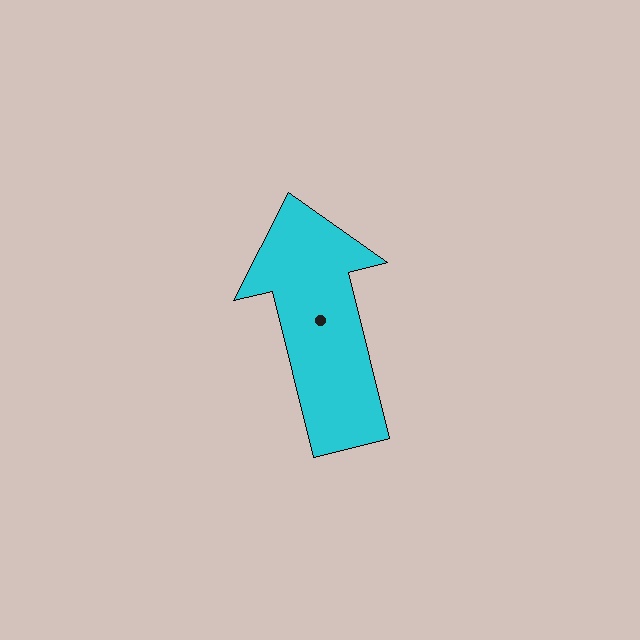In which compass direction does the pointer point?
North.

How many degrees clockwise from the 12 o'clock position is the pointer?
Approximately 346 degrees.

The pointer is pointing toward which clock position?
Roughly 12 o'clock.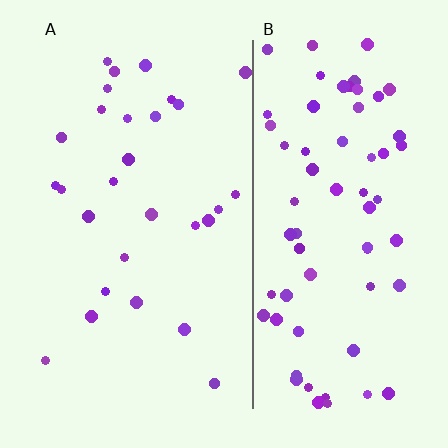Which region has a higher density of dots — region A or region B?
B (the right).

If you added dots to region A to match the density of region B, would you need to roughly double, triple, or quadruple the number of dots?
Approximately double.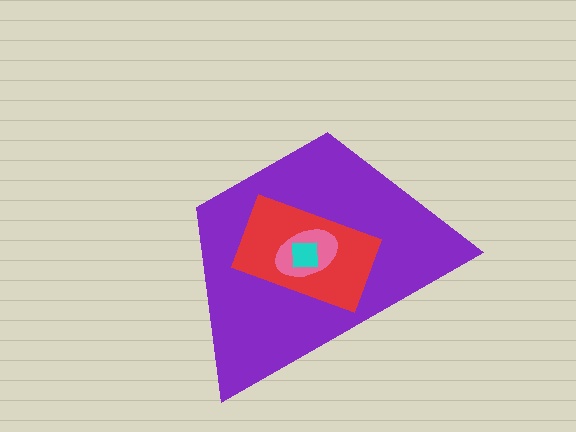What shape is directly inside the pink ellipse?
The cyan square.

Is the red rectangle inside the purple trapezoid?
Yes.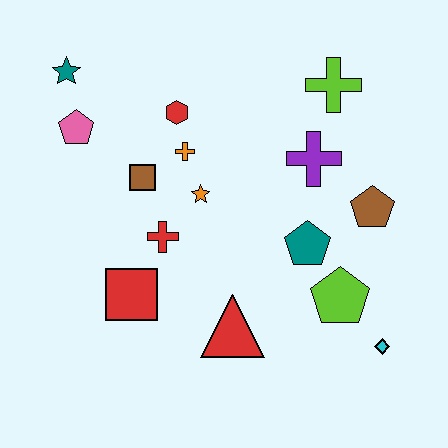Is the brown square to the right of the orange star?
No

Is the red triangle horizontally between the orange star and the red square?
No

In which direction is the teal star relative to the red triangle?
The teal star is above the red triangle.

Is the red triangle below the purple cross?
Yes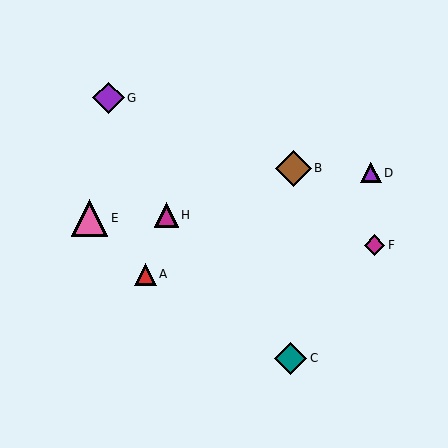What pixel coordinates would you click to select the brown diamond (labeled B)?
Click at (293, 168) to select the brown diamond B.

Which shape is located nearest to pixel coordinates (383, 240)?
The magenta diamond (labeled F) at (374, 245) is nearest to that location.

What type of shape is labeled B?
Shape B is a brown diamond.